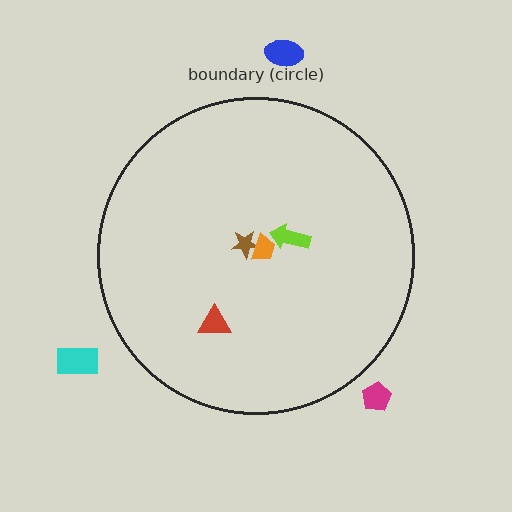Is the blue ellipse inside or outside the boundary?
Outside.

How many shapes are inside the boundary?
4 inside, 3 outside.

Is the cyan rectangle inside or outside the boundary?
Outside.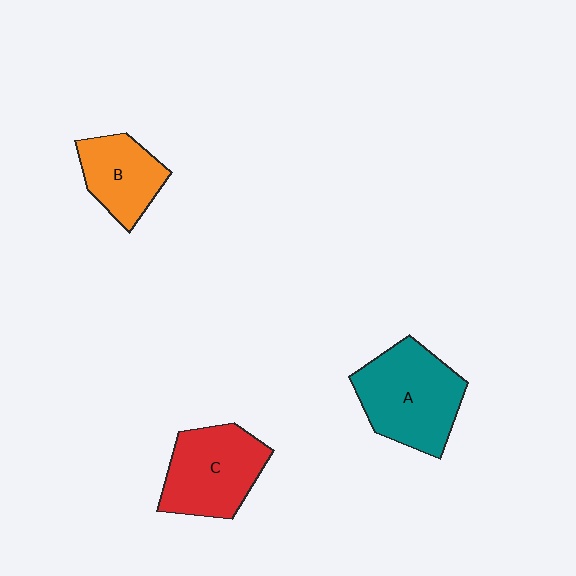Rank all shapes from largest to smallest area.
From largest to smallest: A (teal), C (red), B (orange).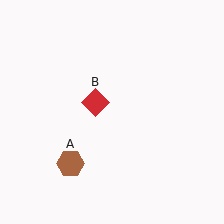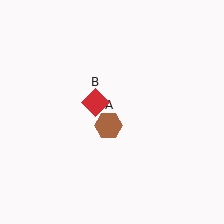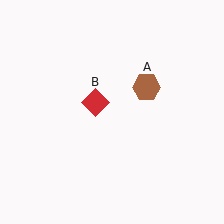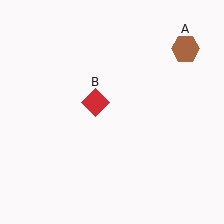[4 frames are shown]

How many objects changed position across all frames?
1 object changed position: brown hexagon (object A).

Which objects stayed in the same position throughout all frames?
Red diamond (object B) remained stationary.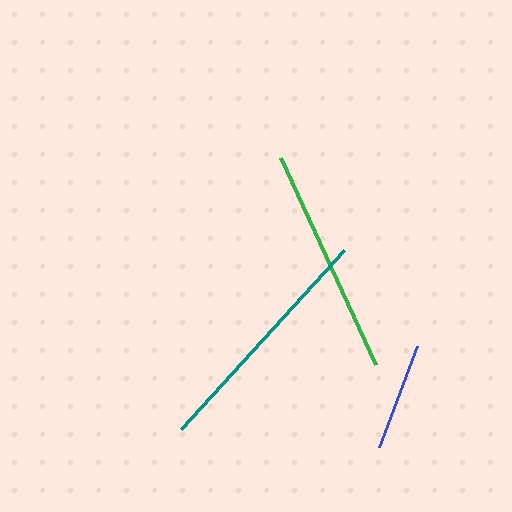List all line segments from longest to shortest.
From longest to shortest: teal, green, blue.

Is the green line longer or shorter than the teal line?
The teal line is longer than the green line.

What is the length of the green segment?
The green segment is approximately 227 pixels long.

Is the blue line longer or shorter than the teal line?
The teal line is longer than the blue line.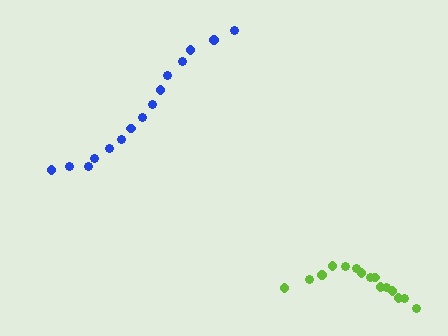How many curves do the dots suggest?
There are 2 distinct paths.